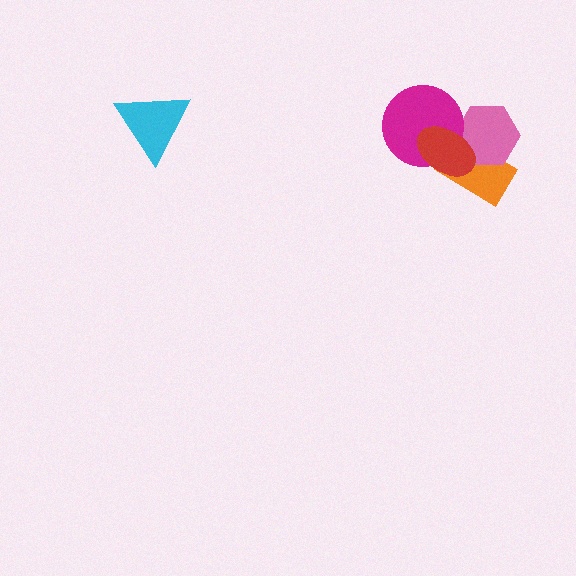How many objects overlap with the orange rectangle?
2 objects overlap with the orange rectangle.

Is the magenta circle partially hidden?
Yes, it is partially covered by another shape.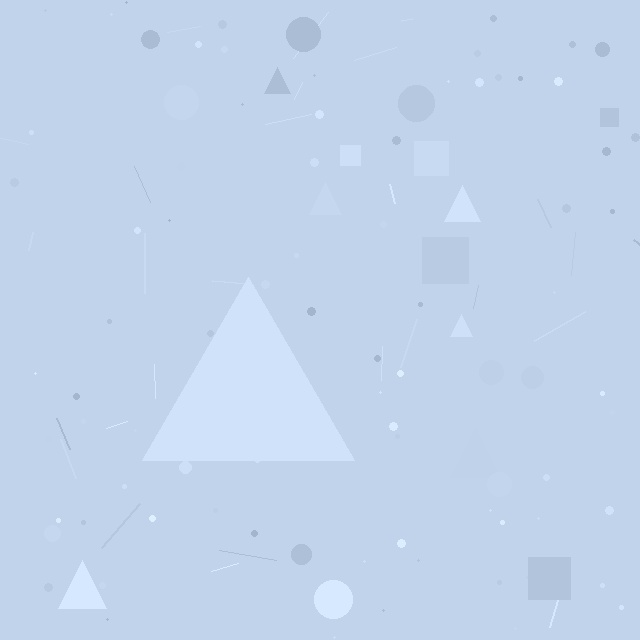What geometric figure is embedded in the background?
A triangle is embedded in the background.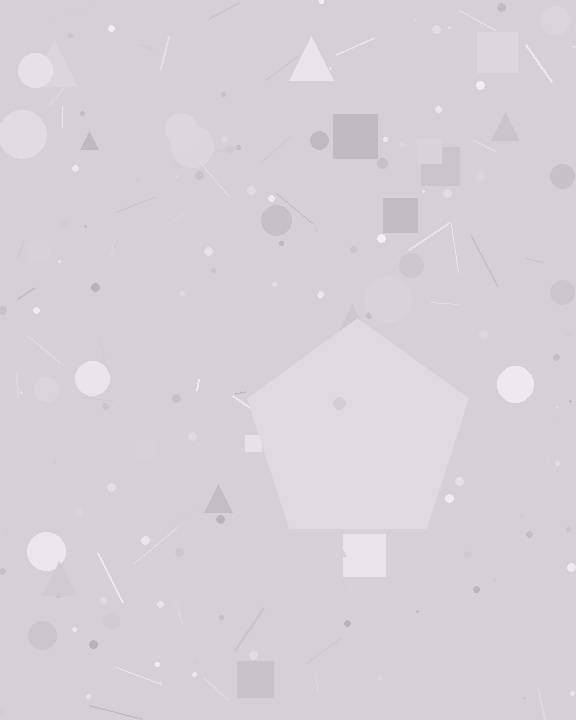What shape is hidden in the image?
A pentagon is hidden in the image.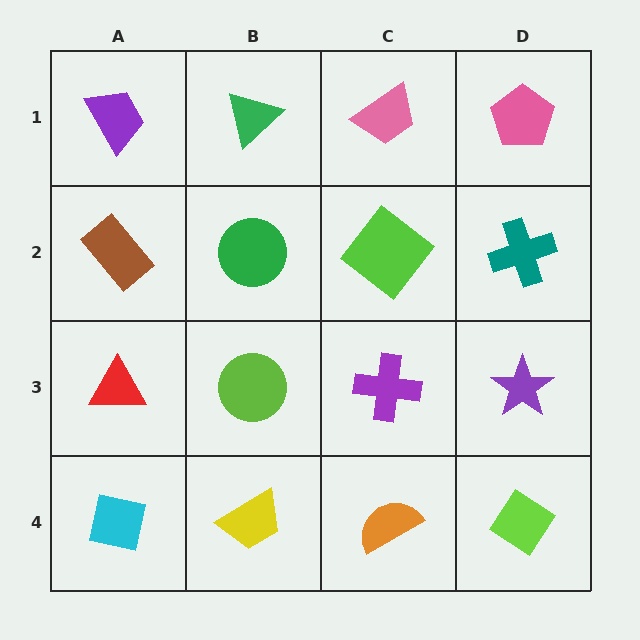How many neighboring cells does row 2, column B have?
4.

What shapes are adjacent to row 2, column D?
A pink pentagon (row 1, column D), a purple star (row 3, column D), a lime diamond (row 2, column C).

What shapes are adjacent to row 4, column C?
A purple cross (row 3, column C), a yellow trapezoid (row 4, column B), a lime diamond (row 4, column D).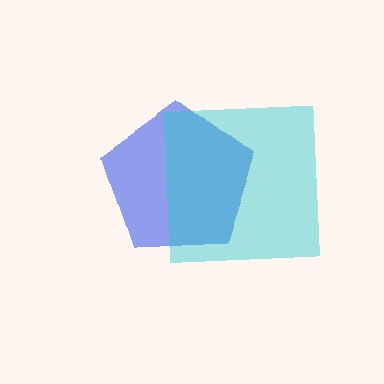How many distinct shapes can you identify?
There are 2 distinct shapes: a blue pentagon, a cyan square.